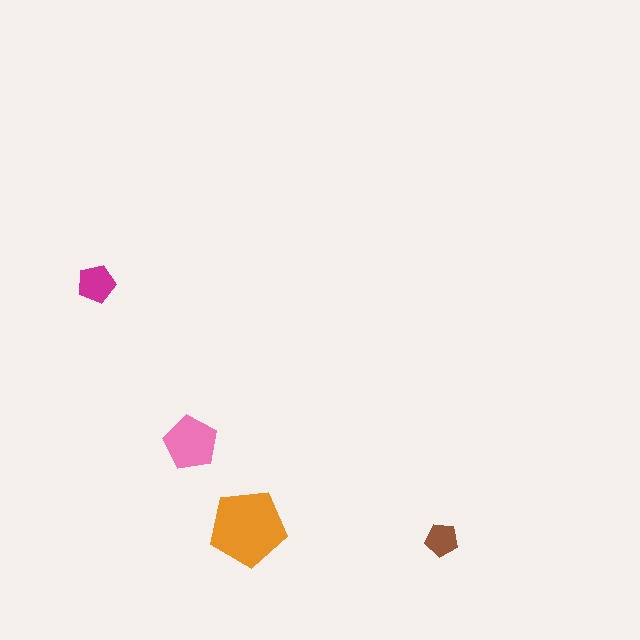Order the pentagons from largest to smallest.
the orange one, the pink one, the magenta one, the brown one.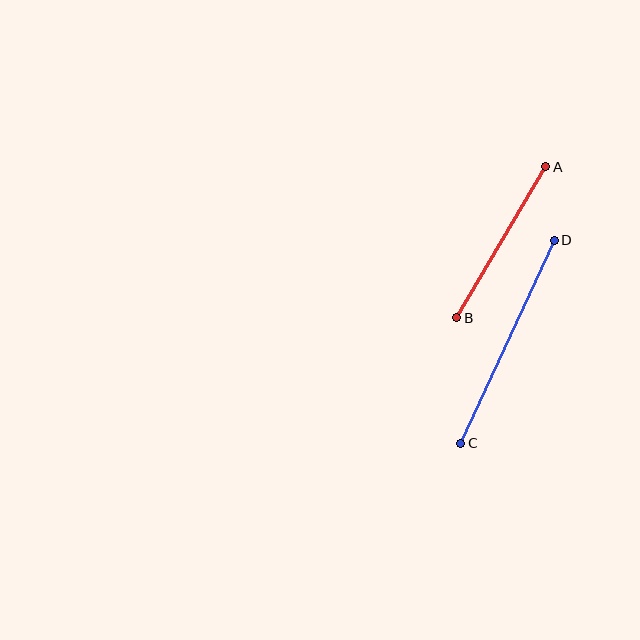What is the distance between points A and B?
The distance is approximately 175 pixels.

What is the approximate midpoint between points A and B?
The midpoint is at approximately (501, 242) pixels.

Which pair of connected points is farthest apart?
Points C and D are farthest apart.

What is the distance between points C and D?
The distance is approximately 224 pixels.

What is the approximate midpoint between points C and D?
The midpoint is at approximately (508, 342) pixels.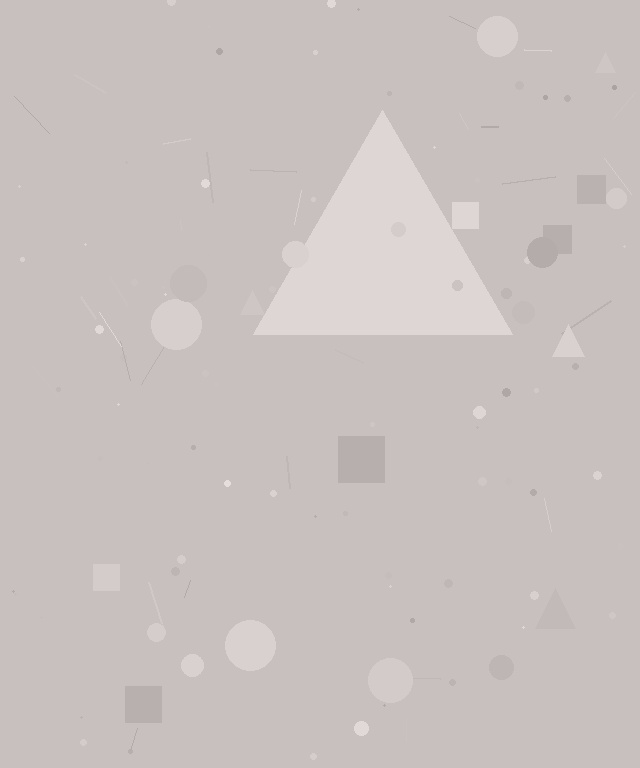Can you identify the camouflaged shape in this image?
The camouflaged shape is a triangle.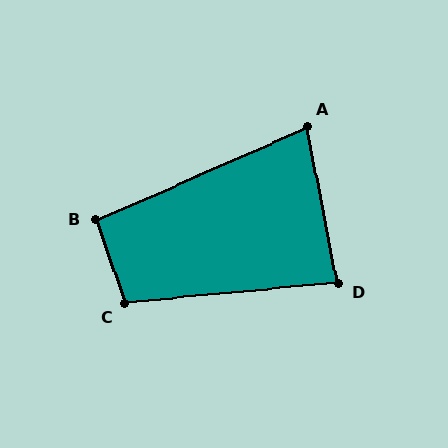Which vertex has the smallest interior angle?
A, at approximately 77 degrees.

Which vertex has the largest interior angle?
C, at approximately 103 degrees.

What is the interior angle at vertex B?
Approximately 95 degrees (obtuse).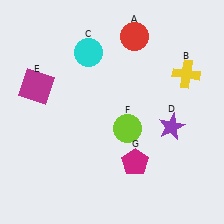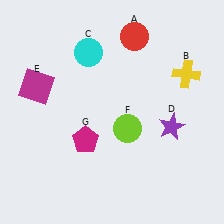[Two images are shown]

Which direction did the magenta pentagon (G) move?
The magenta pentagon (G) moved left.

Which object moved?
The magenta pentagon (G) moved left.